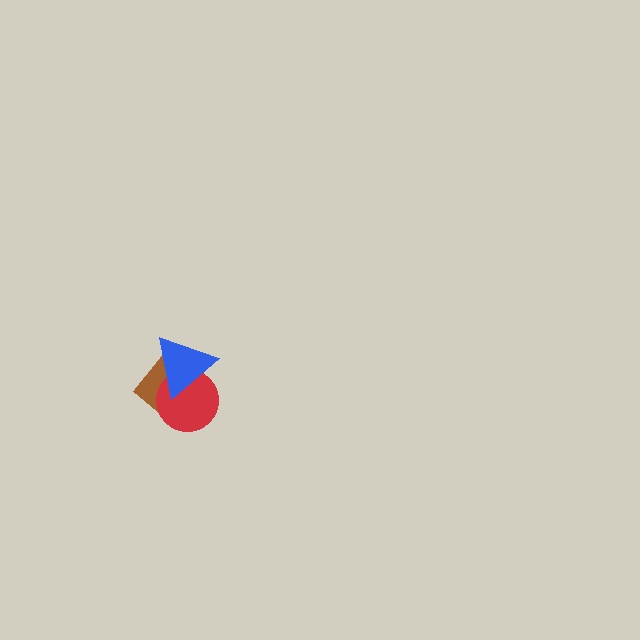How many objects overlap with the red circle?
2 objects overlap with the red circle.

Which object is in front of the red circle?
The blue triangle is in front of the red circle.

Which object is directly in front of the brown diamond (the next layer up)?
The red circle is directly in front of the brown diamond.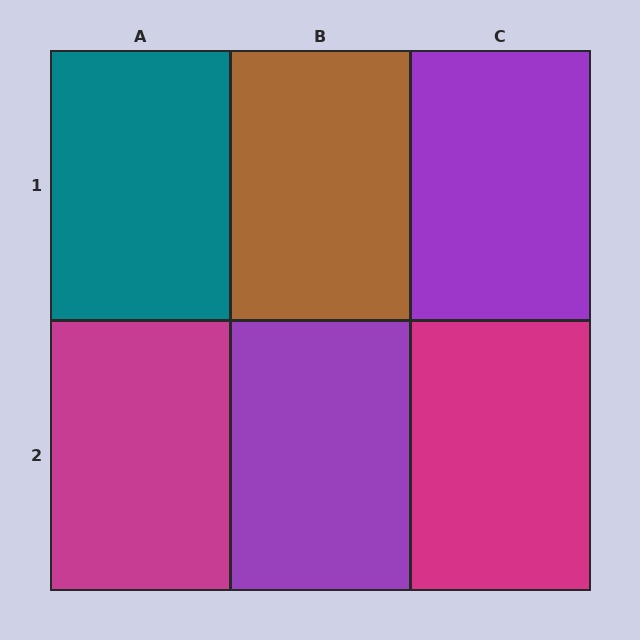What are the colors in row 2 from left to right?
Magenta, purple, magenta.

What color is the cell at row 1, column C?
Purple.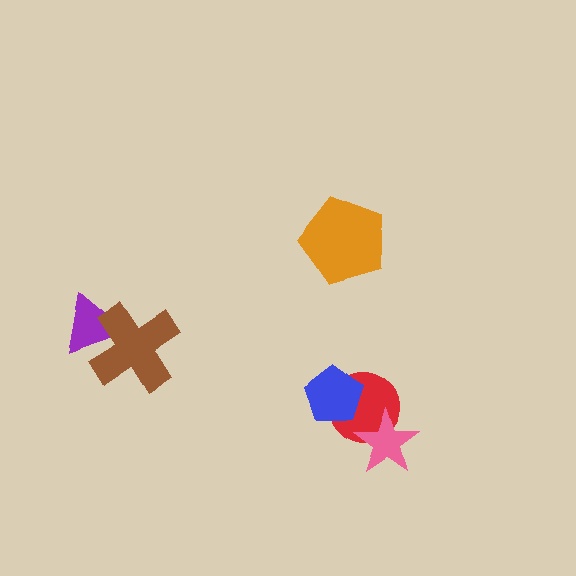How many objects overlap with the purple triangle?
1 object overlaps with the purple triangle.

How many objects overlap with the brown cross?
1 object overlaps with the brown cross.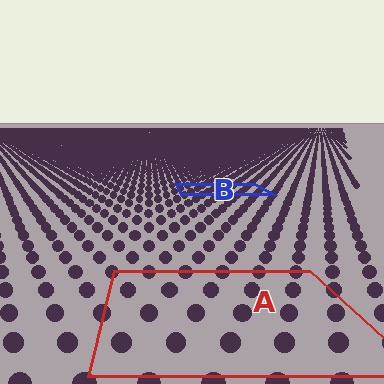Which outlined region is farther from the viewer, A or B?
Region B is farther from the viewer — the texture elements inside it appear smaller and more densely packed.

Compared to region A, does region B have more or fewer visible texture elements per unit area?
Region B has more texture elements per unit area — they are packed more densely because it is farther away.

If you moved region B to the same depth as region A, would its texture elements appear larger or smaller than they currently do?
They would appear larger. At a closer depth, the same texture elements are projected at a bigger on-screen size.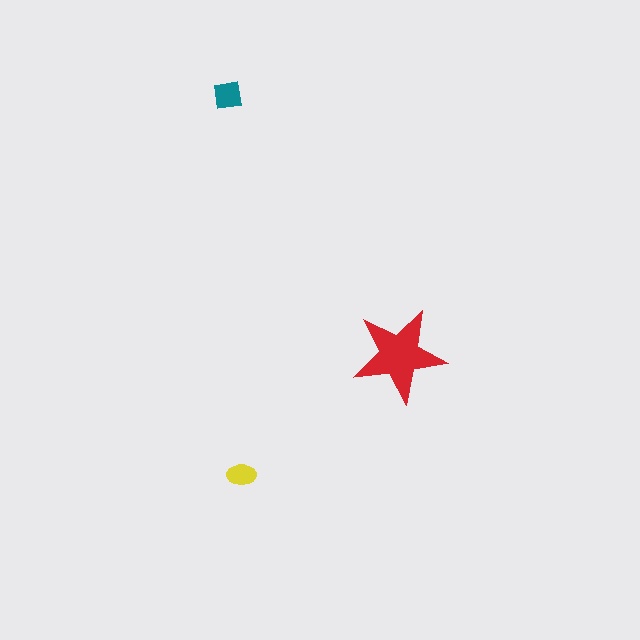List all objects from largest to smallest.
The red star, the teal square, the yellow ellipse.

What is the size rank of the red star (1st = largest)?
1st.